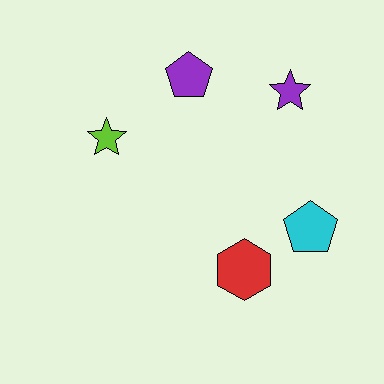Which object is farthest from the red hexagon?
The purple pentagon is farthest from the red hexagon.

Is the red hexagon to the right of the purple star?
No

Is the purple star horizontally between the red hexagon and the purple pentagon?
No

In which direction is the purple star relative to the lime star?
The purple star is to the right of the lime star.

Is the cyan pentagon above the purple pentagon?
No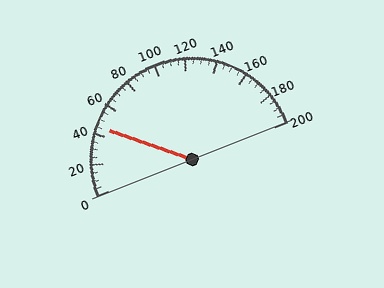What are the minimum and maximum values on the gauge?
The gauge ranges from 0 to 200.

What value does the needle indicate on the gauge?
The needle indicates approximately 45.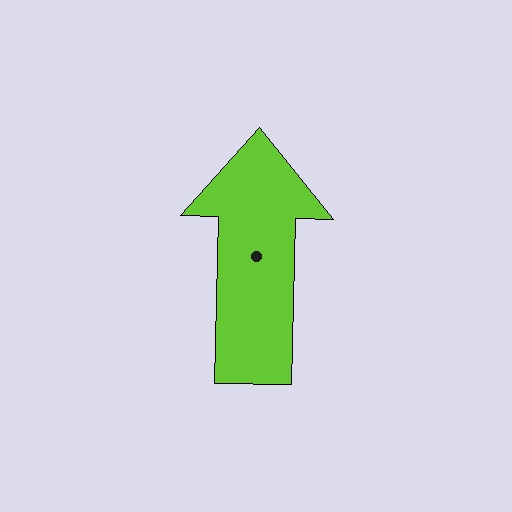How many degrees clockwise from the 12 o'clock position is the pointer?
Approximately 1 degrees.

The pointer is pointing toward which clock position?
Roughly 12 o'clock.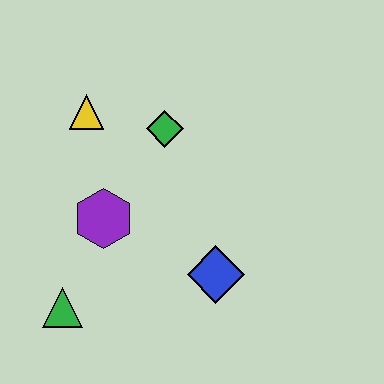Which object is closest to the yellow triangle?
The green diamond is closest to the yellow triangle.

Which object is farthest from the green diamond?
The green triangle is farthest from the green diamond.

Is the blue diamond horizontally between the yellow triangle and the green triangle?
No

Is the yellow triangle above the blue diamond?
Yes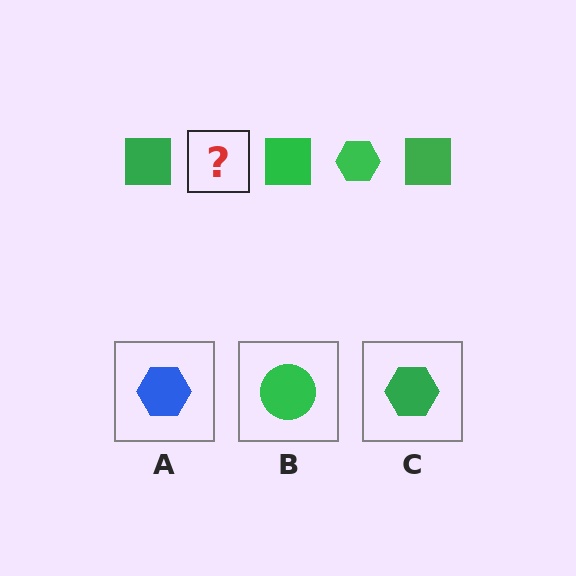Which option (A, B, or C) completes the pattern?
C.